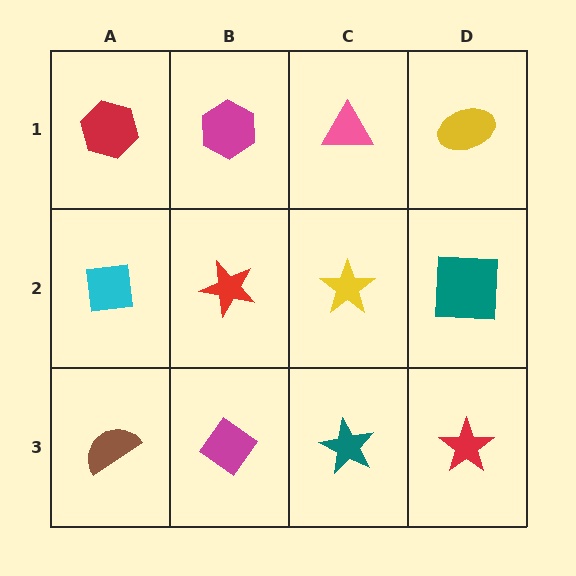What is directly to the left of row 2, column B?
A cyan square.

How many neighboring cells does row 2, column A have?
3.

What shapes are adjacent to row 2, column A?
A red hexagon (row 1, column A), a brown semicircle (row 3, column A), a red star (row 2, column B).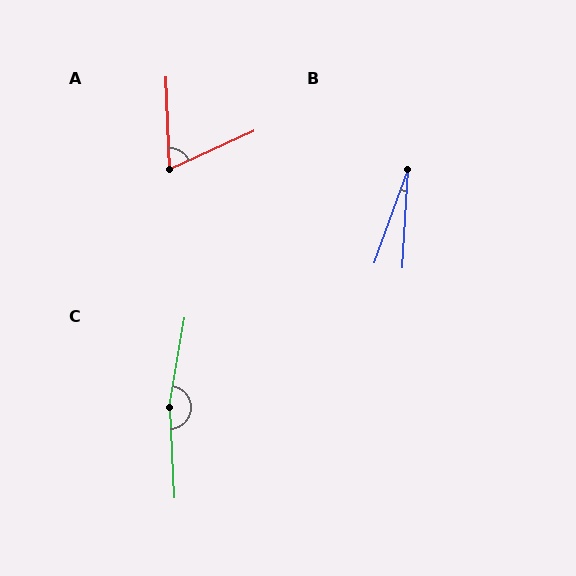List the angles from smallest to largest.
B (16°), A (68°), C (167°).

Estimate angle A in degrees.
Approximately 68 degrees.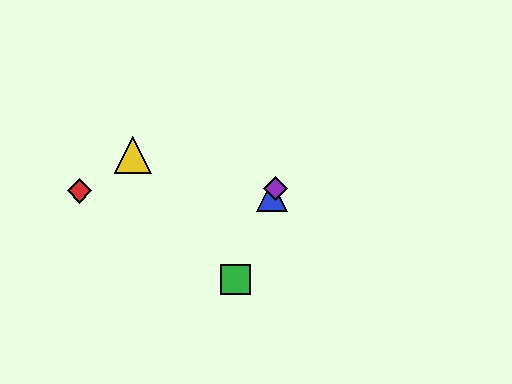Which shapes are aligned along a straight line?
The blue triangle, the green square, the purple diamond are aligned along a straight line.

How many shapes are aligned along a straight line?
3 shapes (the blue triangle, the green square, the purple diamond) are aligned along a straight line.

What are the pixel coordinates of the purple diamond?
The purple diamond is at (275, 189).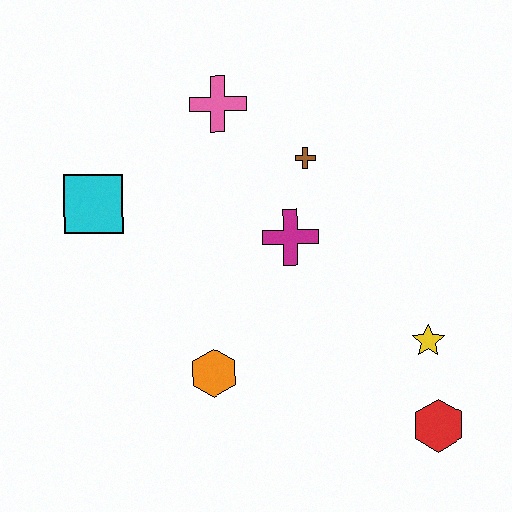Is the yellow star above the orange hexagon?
Yes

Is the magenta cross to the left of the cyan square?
No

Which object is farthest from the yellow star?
The cyan square is farthest from the yellow star.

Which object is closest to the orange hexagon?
The magenta cross is closest to the orange hexagon.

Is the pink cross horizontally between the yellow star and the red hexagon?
No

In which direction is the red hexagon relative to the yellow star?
The red hexagon is below the yellow star.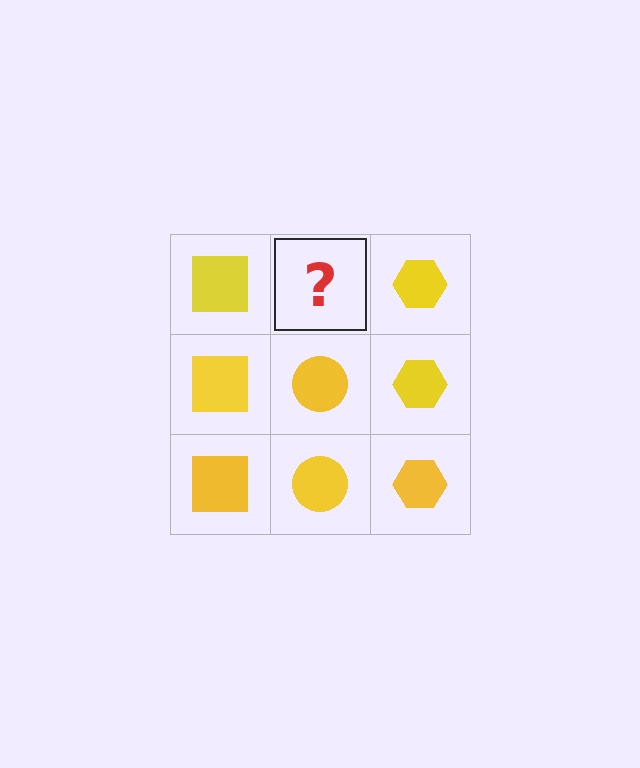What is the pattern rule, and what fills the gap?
The rule is that each column has a consistent shape. The gap should be filled with a yellow circle.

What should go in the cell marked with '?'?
The missing cell should contain a yellow circle.